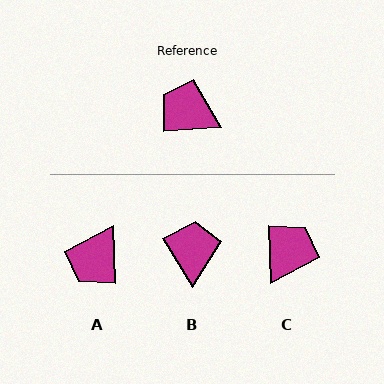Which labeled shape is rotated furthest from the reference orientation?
C, about 93 degrees away.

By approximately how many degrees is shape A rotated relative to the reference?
Approximately 87 degrees counter-clockwise.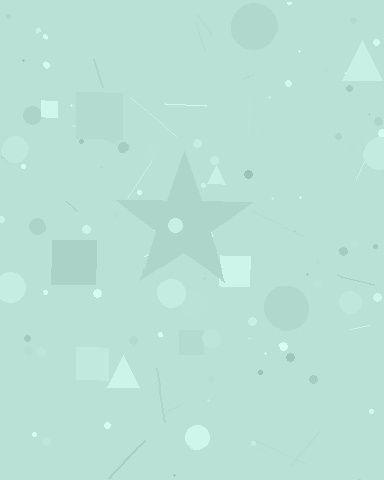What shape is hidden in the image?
A star is hidden in the image.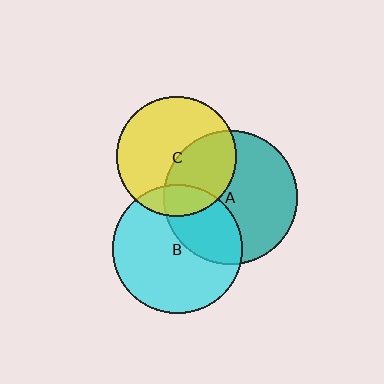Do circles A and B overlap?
Yes.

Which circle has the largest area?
Circle A (teal).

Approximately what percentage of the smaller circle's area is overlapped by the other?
Approximately 35%.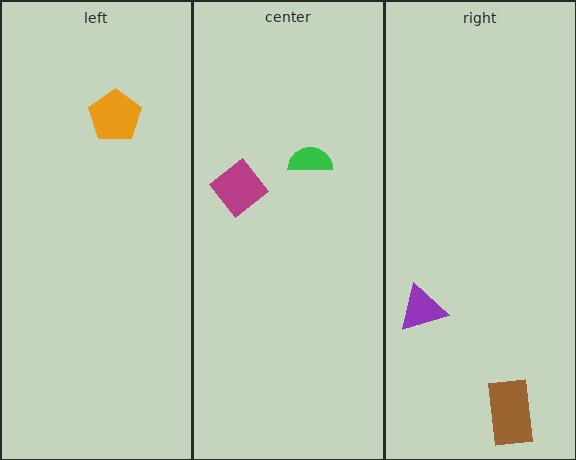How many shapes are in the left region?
1.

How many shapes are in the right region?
2.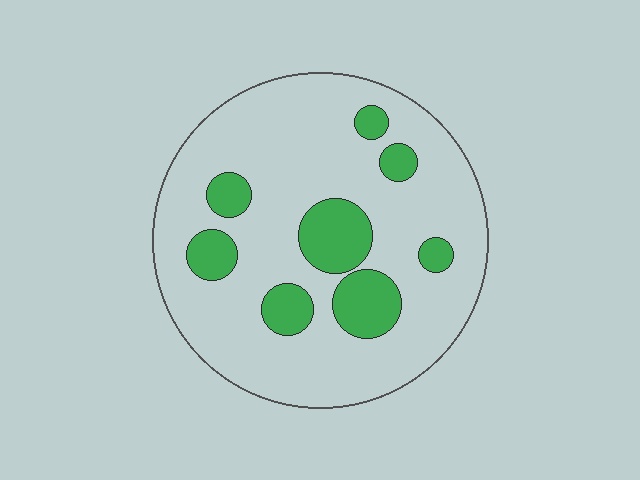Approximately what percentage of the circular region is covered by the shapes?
Approximately 20%.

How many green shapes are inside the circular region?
8.